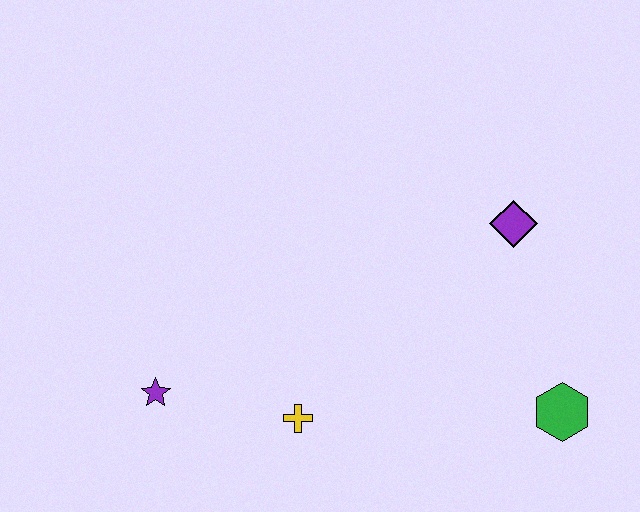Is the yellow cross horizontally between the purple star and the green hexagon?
Yes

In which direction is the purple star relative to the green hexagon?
The purple star is to the left of the green hexagon.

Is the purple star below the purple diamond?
Yes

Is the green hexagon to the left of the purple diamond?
No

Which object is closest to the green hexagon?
The purple diamond is closest to the green hexagon.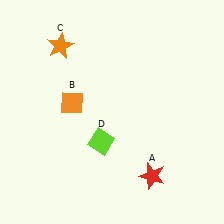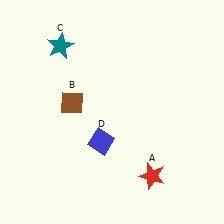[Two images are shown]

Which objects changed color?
B changed from orange to brown. C changed from orange to teal. D changed from lime to blue.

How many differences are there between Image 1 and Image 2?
There are 3 differences between the two images.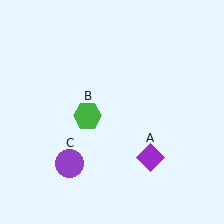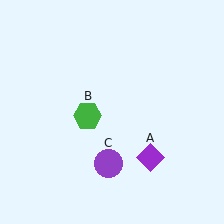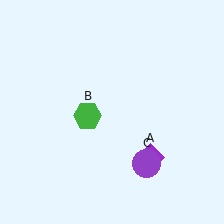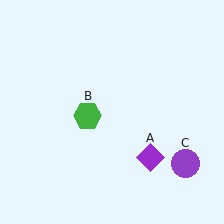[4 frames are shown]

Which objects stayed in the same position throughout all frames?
Purple diamond (object A) and green hexagon (object B) remained stationary.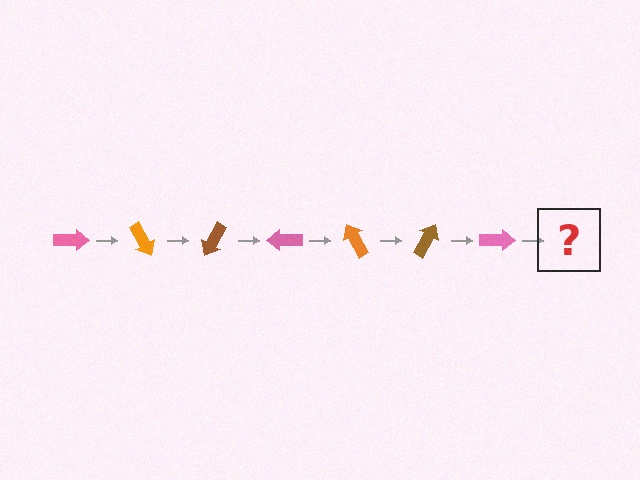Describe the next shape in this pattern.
It should be an orange arrow, rotated 420 degrees from the start.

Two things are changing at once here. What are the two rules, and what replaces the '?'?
The two rules are that it rotates 60 degrees each step and the color cycles through pink, orange, and brown. The '?' should be an orange arrow, rotated 420 degrees from the start.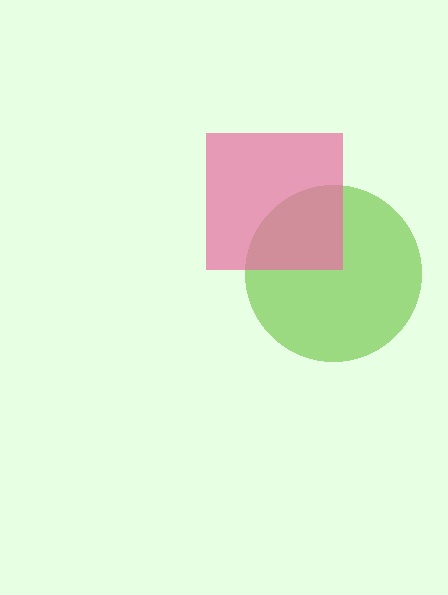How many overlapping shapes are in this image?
There are 2 overlapping shapes in the image.